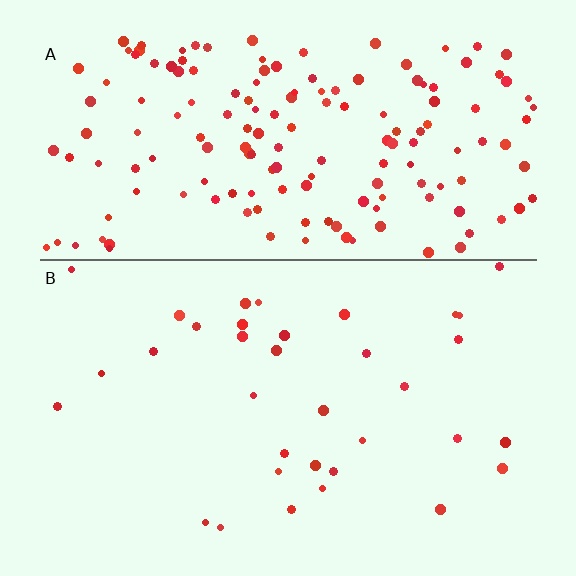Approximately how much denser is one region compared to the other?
Approximately 4.8× — region A over region B.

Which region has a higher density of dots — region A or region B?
A (the top).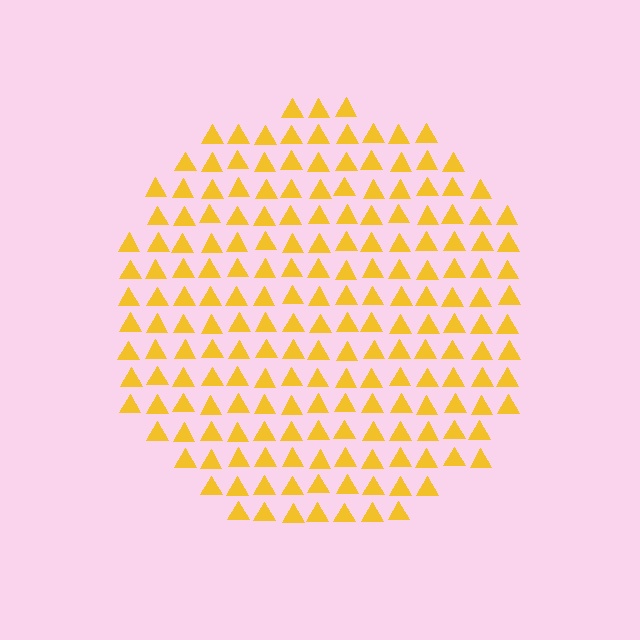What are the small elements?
The small elements are triangles.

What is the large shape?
The large shape is a circle.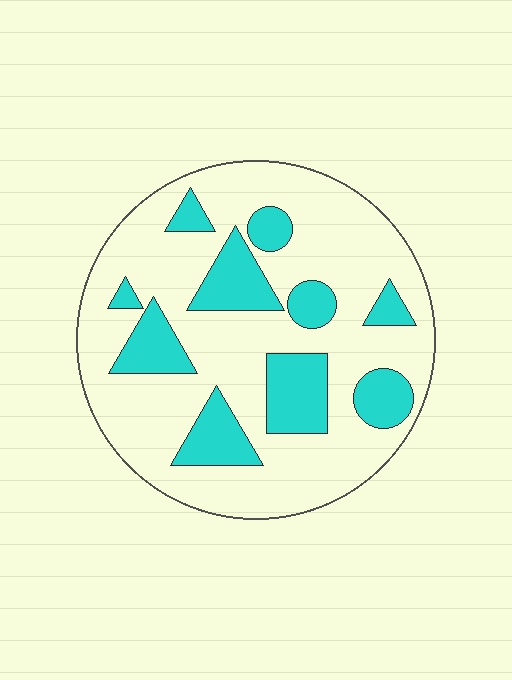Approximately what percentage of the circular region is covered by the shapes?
Approximately 25%.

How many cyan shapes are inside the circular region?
10.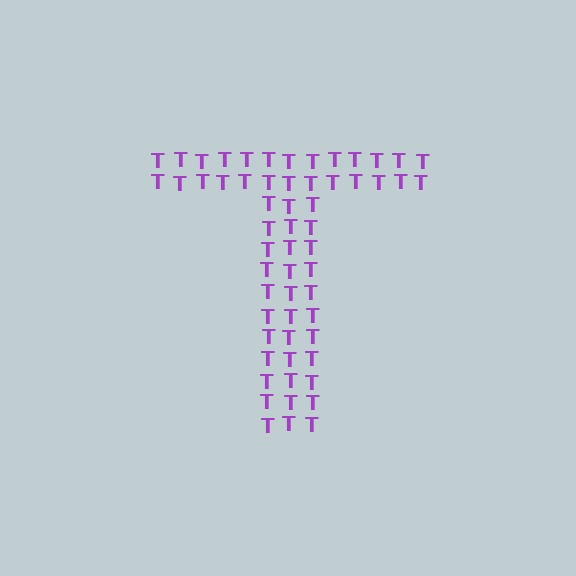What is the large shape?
The large shape is the letter T.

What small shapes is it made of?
It is made of small letter T's.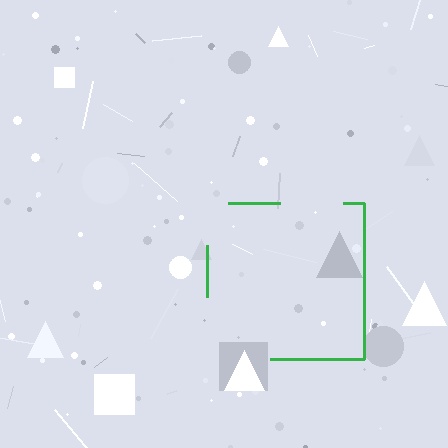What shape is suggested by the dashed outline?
The dashed outline suggests a square.